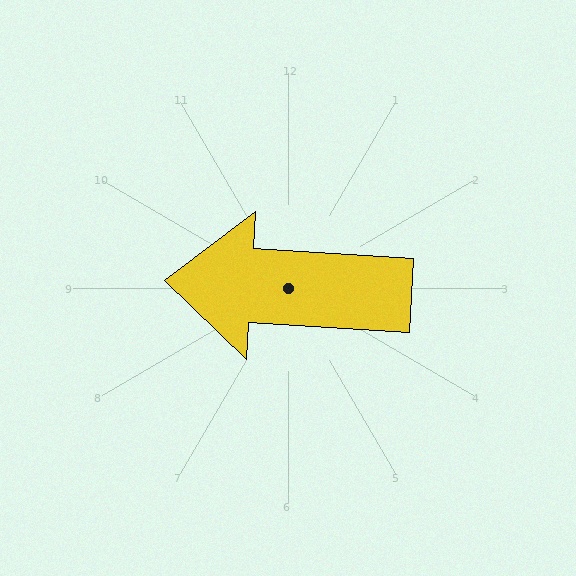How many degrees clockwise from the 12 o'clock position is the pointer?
Approximately 273 degrees.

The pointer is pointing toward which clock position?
Roughly 9 o'clock.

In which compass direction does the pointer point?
West.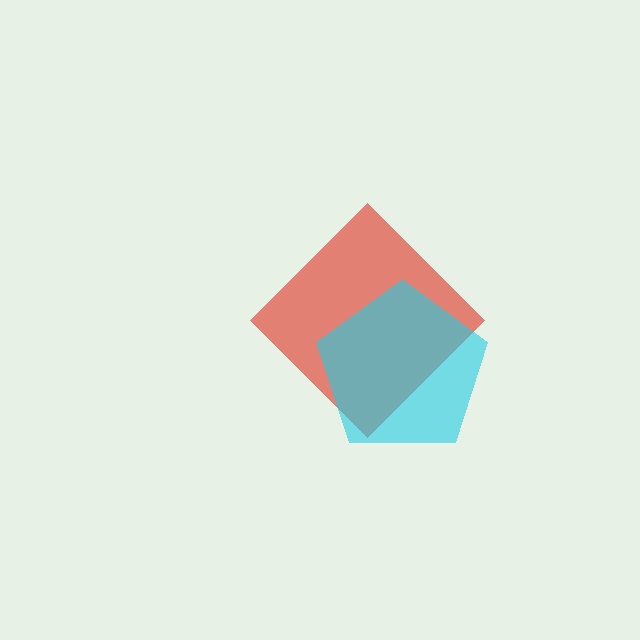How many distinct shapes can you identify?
There are 2 distinct shapes: a red diamond, a cyan pentagon.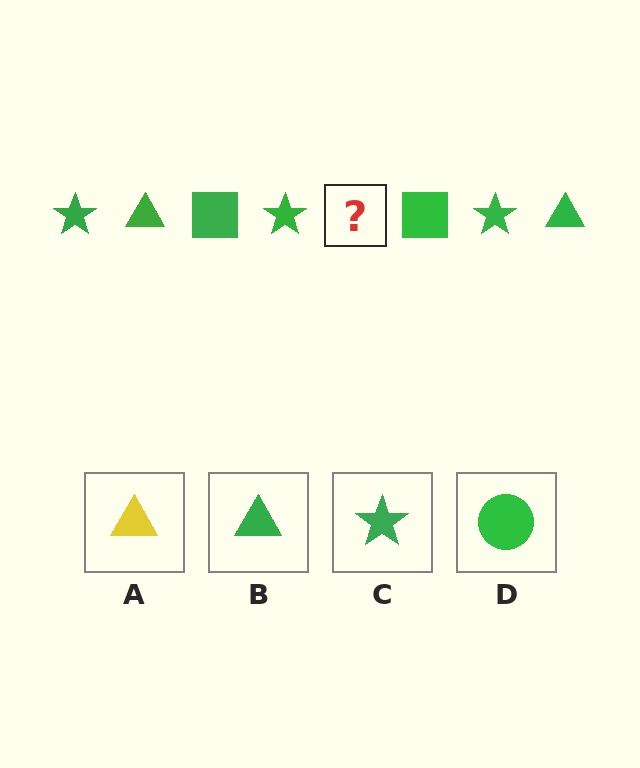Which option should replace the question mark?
Option B.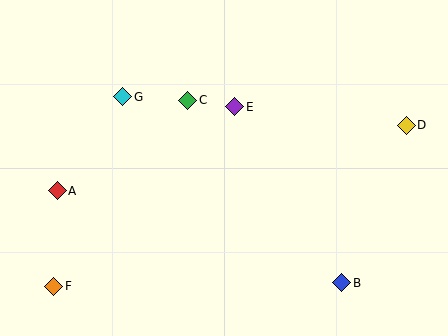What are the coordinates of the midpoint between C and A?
The midpoint between C and A is at (123, 146).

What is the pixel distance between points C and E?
The distance between C and E is 47 pixels.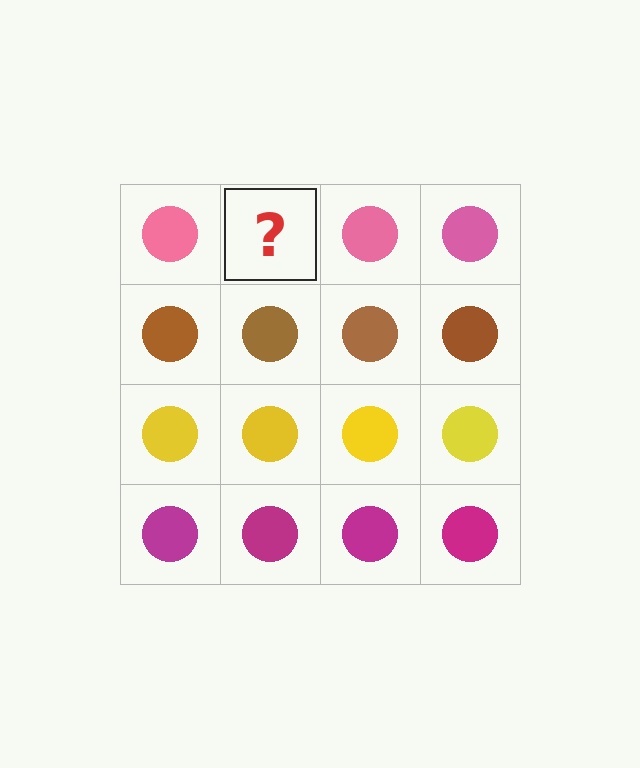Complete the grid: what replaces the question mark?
The question mark should be replaced with a pink circle.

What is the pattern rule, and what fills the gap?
The rule is that each row has a consistent color. The gap should be filled with a pink circle.